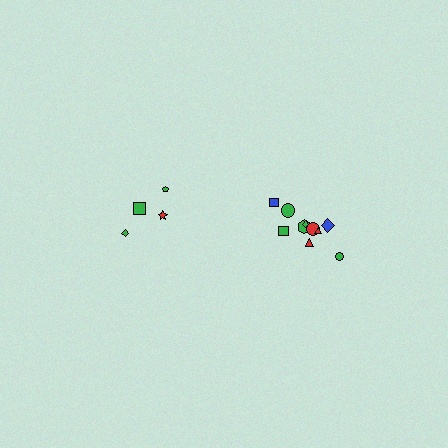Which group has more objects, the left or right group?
The right group.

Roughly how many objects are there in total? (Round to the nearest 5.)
Roughly 15 objects in total.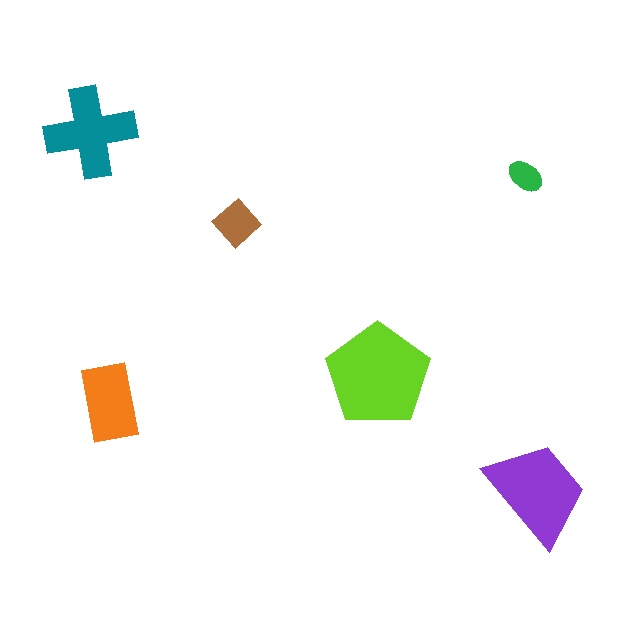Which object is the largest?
The lime pentagon.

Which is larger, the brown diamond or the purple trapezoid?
The purple trapezoid.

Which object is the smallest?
The green ellipse.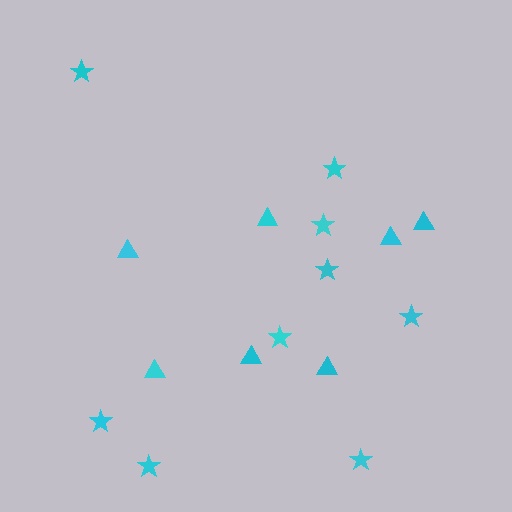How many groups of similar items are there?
There are 2 groups: one group of stars (9) and one group of triangles (7).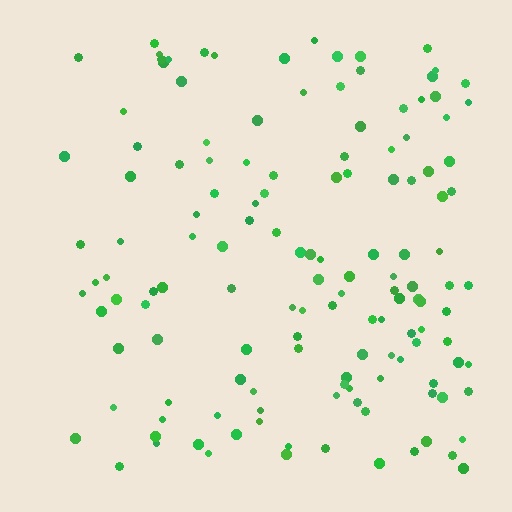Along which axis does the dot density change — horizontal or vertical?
Horizontal.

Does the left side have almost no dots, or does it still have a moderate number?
Still a moderate number, just noticeably fewer than the right.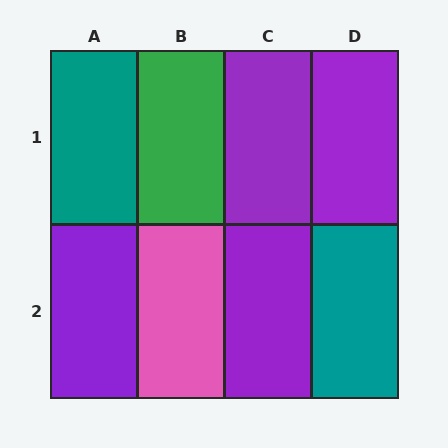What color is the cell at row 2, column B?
Pink.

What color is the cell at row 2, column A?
Purple.